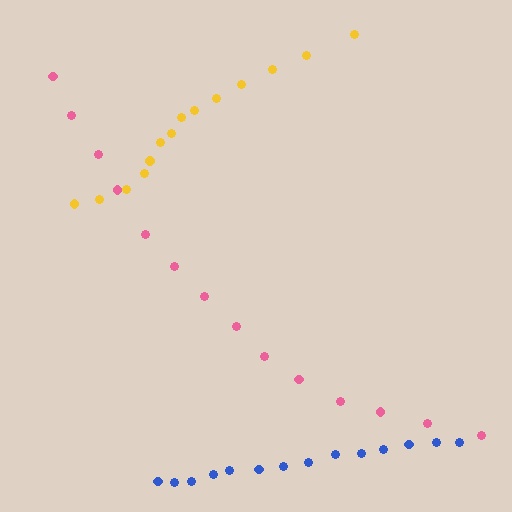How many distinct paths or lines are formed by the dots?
There are 3 distinct paths.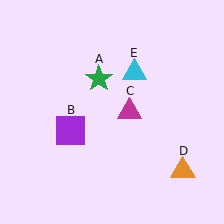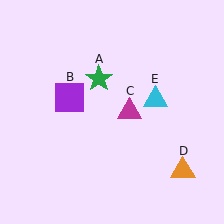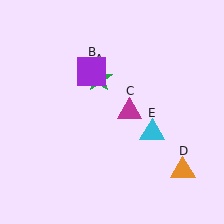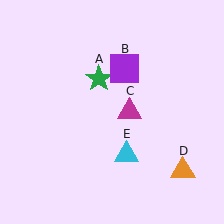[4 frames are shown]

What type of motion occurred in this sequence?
The purple square (object B), cyan triangle (object E) rotated clockwise around the center of the scene.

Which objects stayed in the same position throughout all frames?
Green star (object A) and magenta triangle (object C) and orange triangle (object D) remained stationary.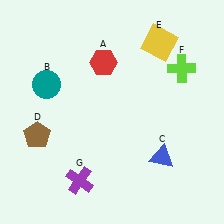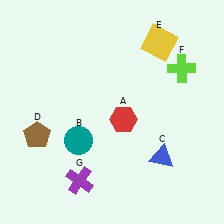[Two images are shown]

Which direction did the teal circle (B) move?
The teal circle (B) moved down.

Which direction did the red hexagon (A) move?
The red hexagon (A) moved down.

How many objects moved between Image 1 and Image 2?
2 objects moved between the two images.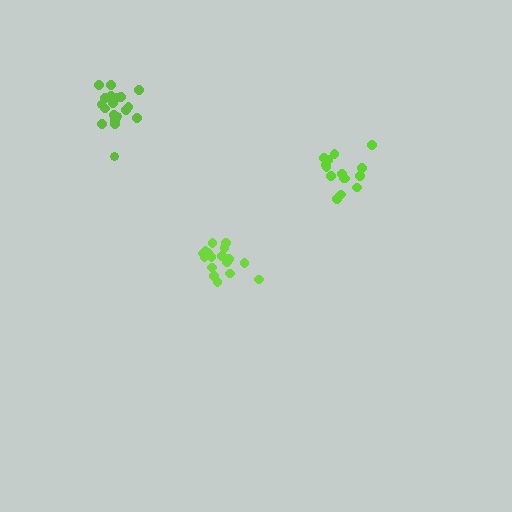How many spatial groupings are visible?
There are 3 spatial groupings.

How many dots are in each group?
Group 1: 15 dots, Group 2: 17 dots, Group 3: 19 dots (51 total).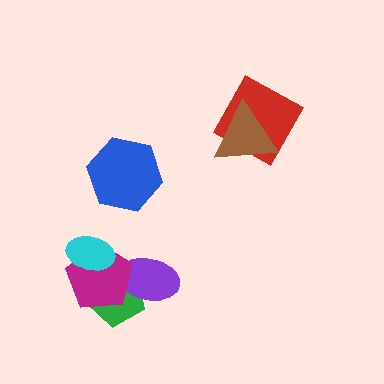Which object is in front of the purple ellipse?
The magenta pentagon is in front of the purple ellipse.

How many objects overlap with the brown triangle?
1 object overlaps with the brown triangle.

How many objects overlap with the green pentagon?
3 objects overlap with the green pentagon.